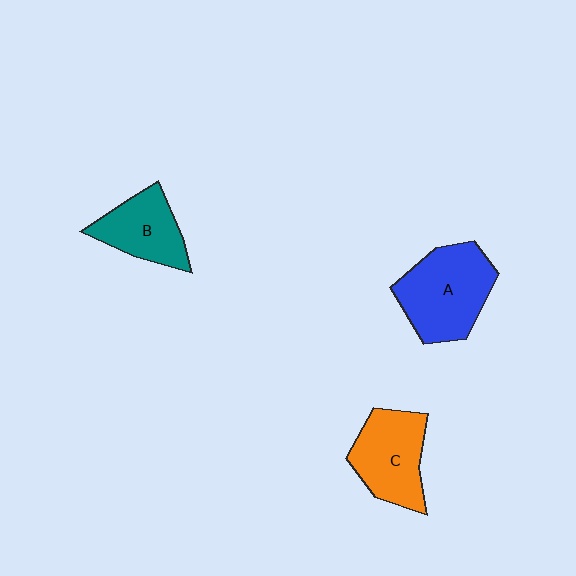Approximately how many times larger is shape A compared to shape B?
Approximately 1.5 times.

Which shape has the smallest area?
Shape B (teal).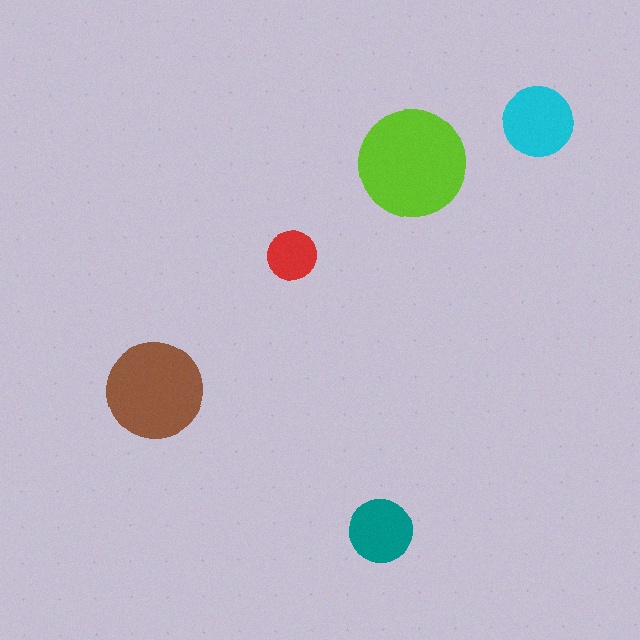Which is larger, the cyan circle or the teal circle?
The cyan one.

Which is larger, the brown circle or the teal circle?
The brown one.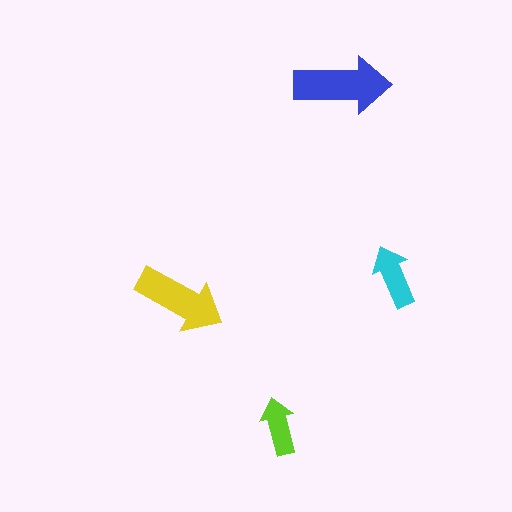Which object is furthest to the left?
The yellow arrow is leftmost.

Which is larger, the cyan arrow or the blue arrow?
The blue one.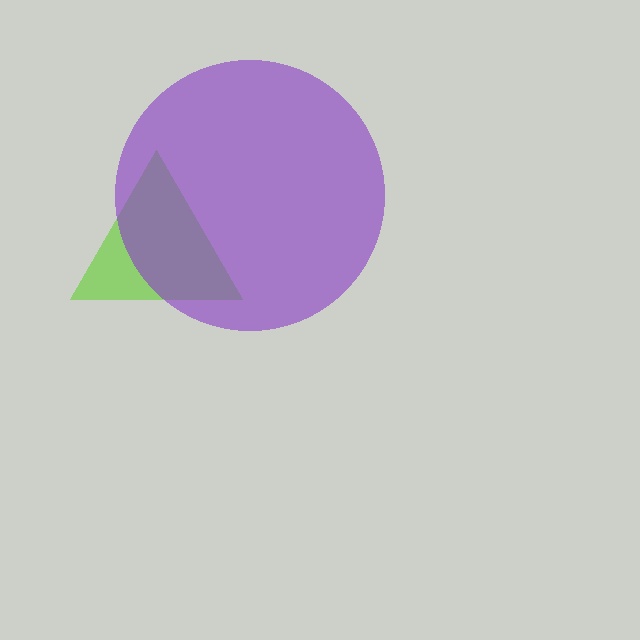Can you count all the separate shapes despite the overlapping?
Yes, there are 2 separate shapes.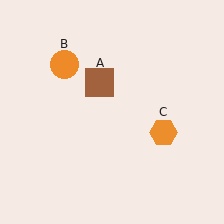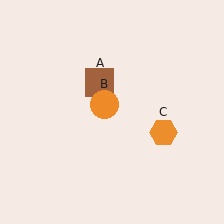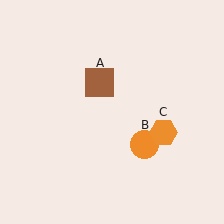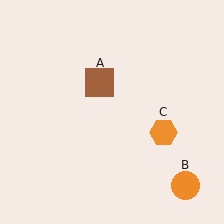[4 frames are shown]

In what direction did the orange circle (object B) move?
The orange circle (object B) moved down and to the right.